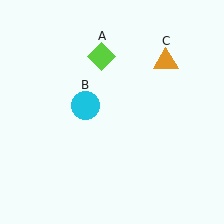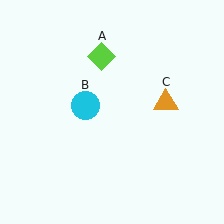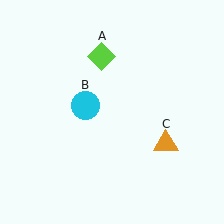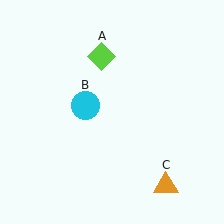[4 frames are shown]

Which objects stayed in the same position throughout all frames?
Lime diamond (object A) and cyan circle (object B) remained stationary.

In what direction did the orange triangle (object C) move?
The orange triangle (object C) moved down.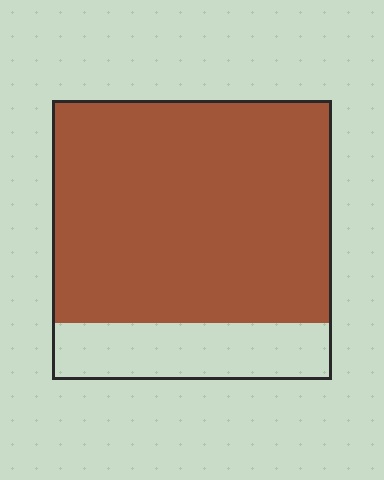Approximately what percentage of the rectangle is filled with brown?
Approximately 80%.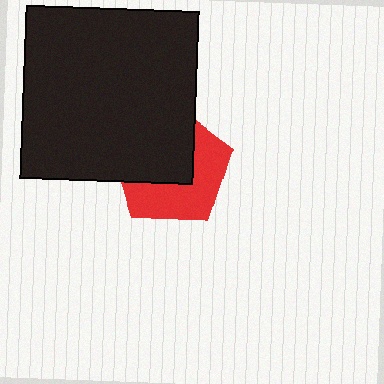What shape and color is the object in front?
The object in front is a black square.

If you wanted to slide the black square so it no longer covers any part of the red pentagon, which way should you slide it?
Slide it toward the upper-left — that is the most direct way to separate the two shapes.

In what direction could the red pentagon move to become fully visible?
The red pentagon could move toward the lower-right. That would shift it out from behind the black square entirely.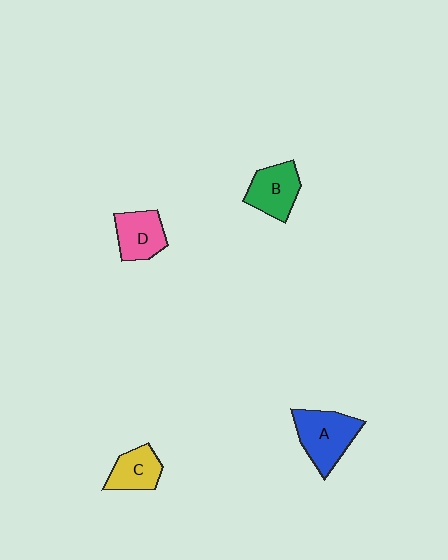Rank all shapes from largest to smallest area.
From largest to smallest: A (blue), B (green), D (pink), C (yellow).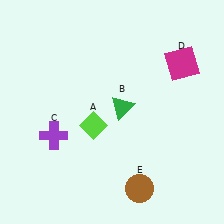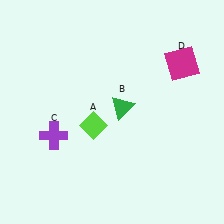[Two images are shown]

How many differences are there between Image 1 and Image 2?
There is 1 difference between the two images.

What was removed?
The brown circle (E) was removed in Image 2.